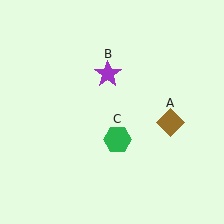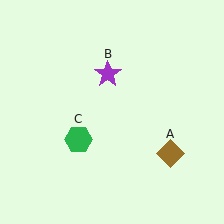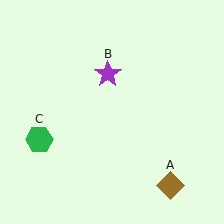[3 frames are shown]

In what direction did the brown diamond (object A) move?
The brown diamond (object A) moved down.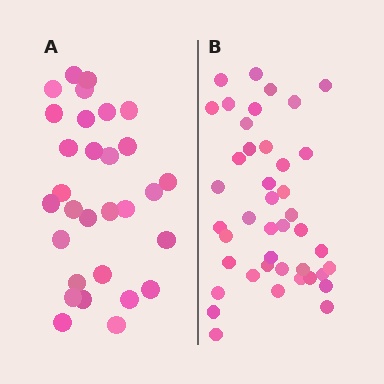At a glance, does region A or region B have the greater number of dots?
Region B (the right region) has more dots.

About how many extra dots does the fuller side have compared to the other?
Region B has roughly 12 or so more dots than region A.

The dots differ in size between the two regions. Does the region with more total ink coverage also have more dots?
No. Region A has more total ink coverage because its dots are larger, but region B actually contains more individual dots. Total area can be misleading — the number of items is what matters here.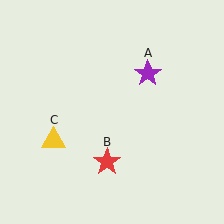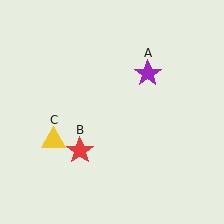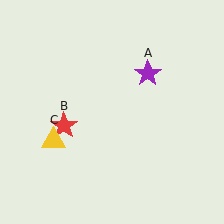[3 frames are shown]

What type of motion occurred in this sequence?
The red star (object B) rotated clockwise around the center of the scene.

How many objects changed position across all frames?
1 object changed position: red star (object B).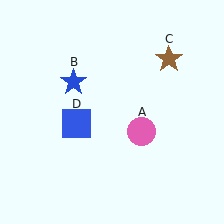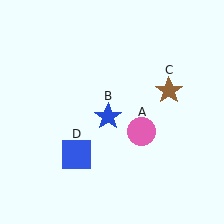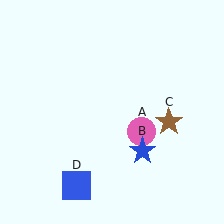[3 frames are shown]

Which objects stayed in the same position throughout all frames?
Pink circle (object A) remained stationary.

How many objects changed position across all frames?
3 objects changed position: blue star (object B), brown star (object C), blue square (object D).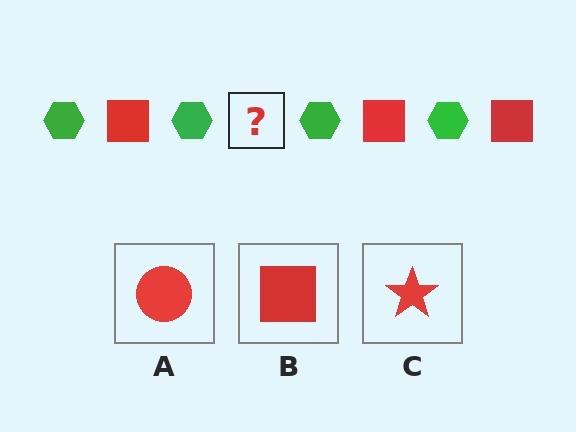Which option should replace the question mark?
Option B.